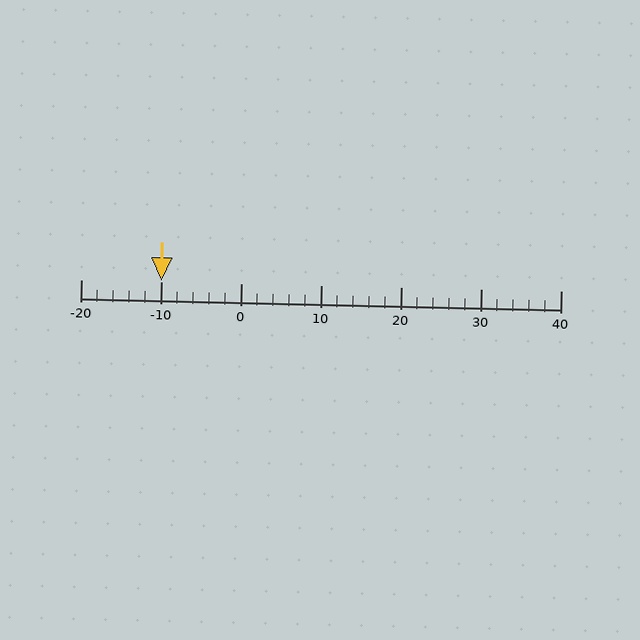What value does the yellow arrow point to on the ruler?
The yellow arrow points to approximately -10.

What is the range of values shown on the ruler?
The ruler shows values from -20 to 40.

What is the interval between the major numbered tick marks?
The major tick marks are spaced 10 units apart.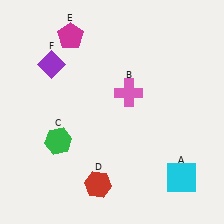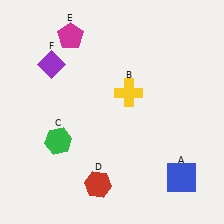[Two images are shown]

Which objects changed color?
A changed from cyan to blue. B changed from pink to yellow.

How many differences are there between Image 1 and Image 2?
There are 2 differences between the two images.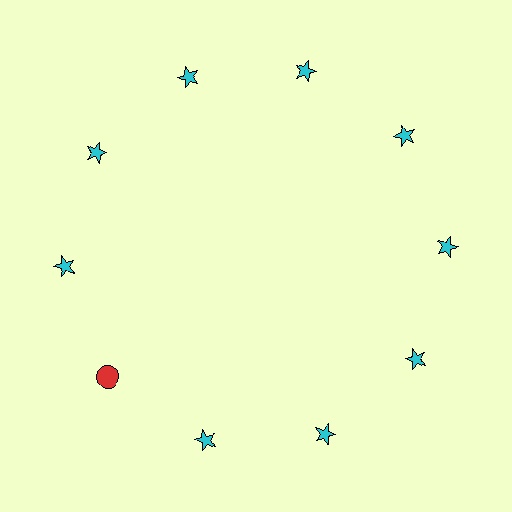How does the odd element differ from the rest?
It differs in both color (red instead of cyan) and shape (circle instead of star).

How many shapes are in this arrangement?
There are 10 shapes arranged in a ring pattern.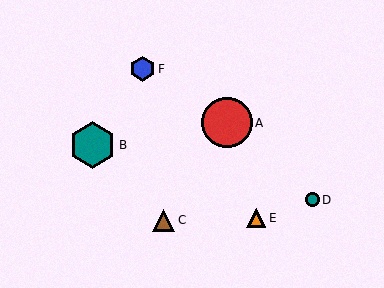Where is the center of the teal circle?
The center of the teal circle is at (312, 200).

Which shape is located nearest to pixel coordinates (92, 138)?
The teal hexagon (labeled B) at (93, 145) is nearest to that location.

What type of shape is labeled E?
Shape E is an orange triangle.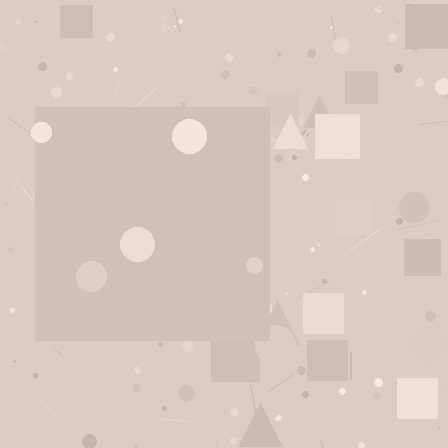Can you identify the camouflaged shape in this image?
The camouflaged shape is a square.